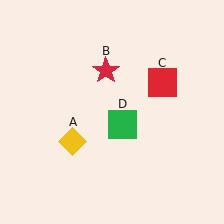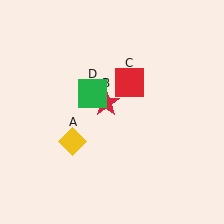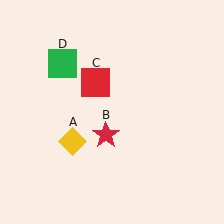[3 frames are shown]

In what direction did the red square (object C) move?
The red square (object C) moved left.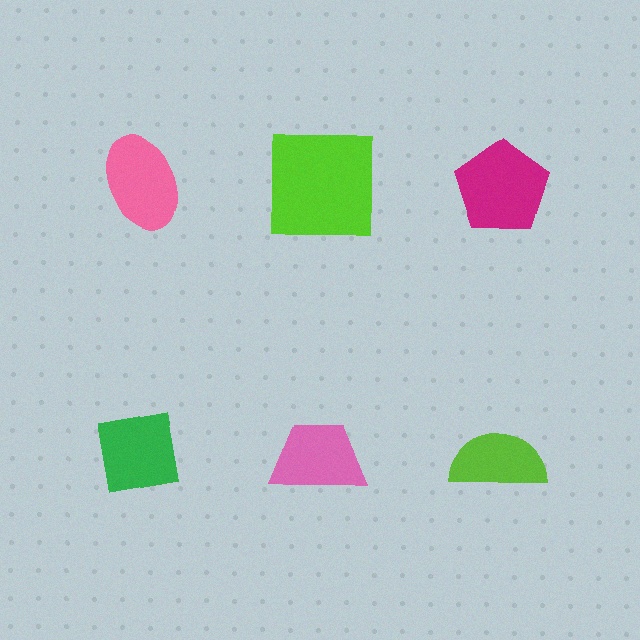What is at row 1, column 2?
A lime square.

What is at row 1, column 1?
A pink ellipse.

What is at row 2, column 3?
A lime semicircle.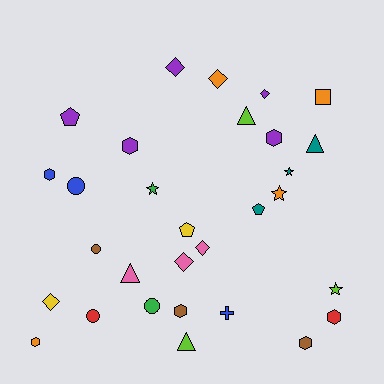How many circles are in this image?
There are 4 circles.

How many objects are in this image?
There are 30 objects.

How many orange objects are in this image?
There are 4 orange objects.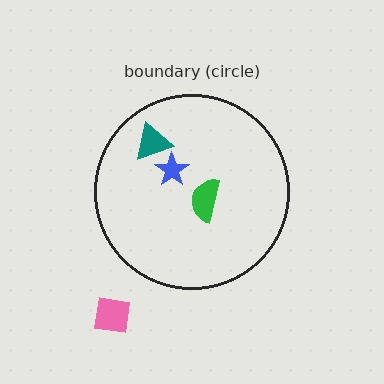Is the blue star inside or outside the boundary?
Inside.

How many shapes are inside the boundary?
3 inside, 1 outside.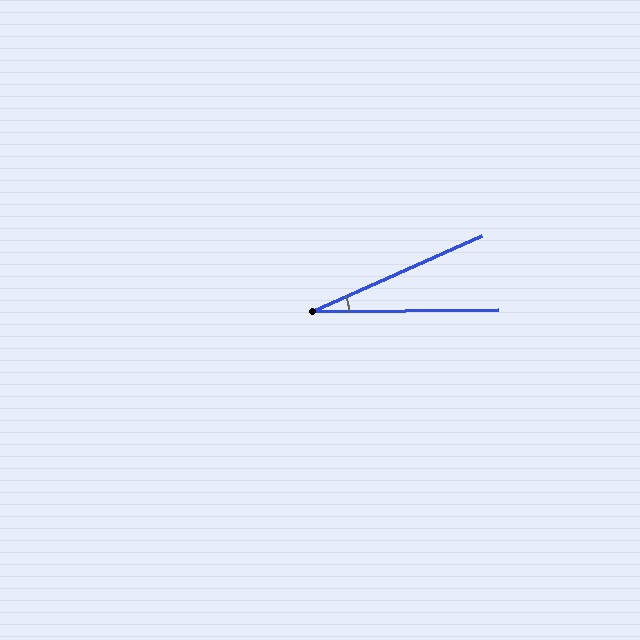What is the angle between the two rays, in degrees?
Approximately 23 degrees.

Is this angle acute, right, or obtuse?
It is acute.